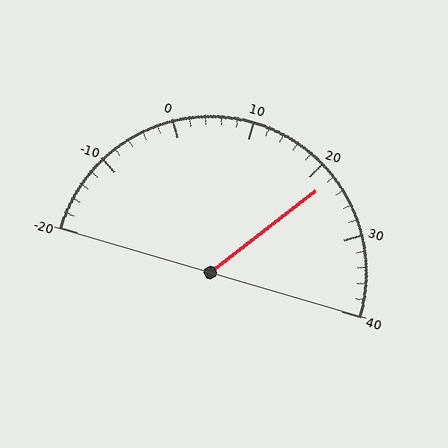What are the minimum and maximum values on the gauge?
The gauge ranges from -20 to 40.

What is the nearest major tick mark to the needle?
The nearest major tick mark is 20.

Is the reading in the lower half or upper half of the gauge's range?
The reading is in the upper half of the range (-20 to 40).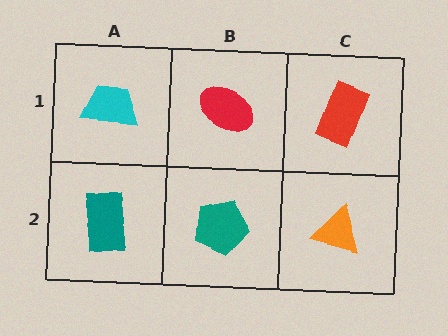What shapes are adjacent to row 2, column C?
A red rectangle (row 1, column C), a teal pentagon (row 2, column B).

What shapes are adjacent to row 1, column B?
A teal pentagon (row 2, column B), a cyan trapezoid (row 1, column A), a red rectangle (row 1, column C).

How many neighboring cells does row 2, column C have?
2.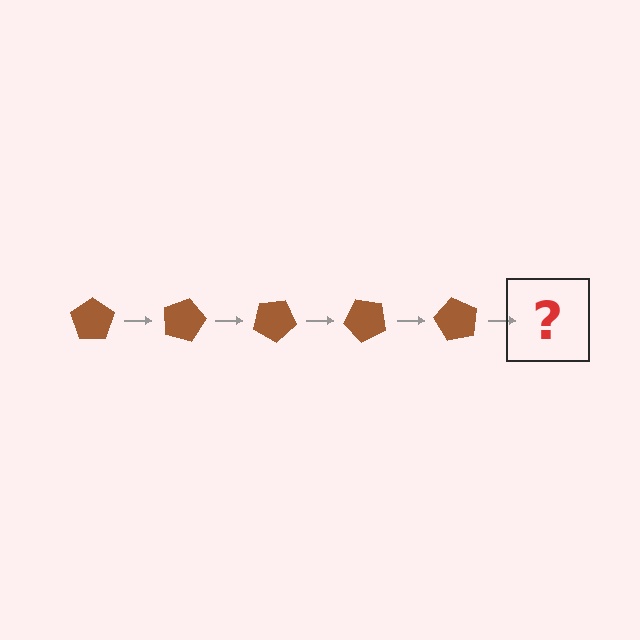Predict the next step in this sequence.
The next step is a brown pentagon rotated 75 degrees.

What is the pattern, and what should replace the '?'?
The pattern is that the pentagon rotates 15 degrees each step. The '?' should be a brown pentagon rotated 75 degrees.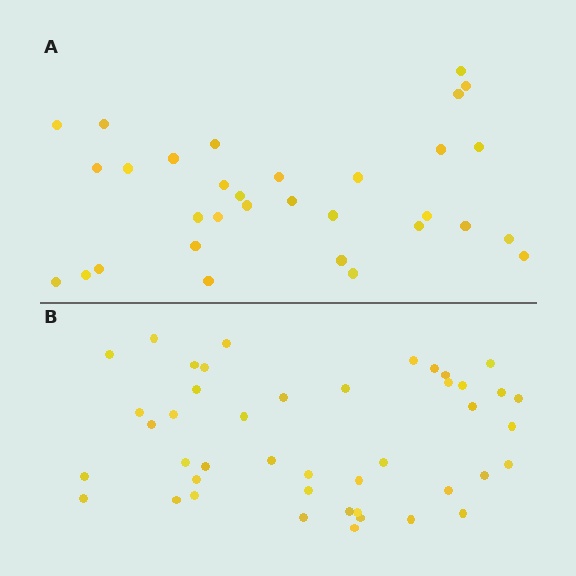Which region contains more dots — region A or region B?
Region B (the bottom region) has more dots.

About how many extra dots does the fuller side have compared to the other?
Region B has roughly 12 or so more dots than region A.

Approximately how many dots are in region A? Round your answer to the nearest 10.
About 30 dots. (The exact count is 32, which rounds to 30.)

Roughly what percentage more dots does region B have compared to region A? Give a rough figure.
About 40% more.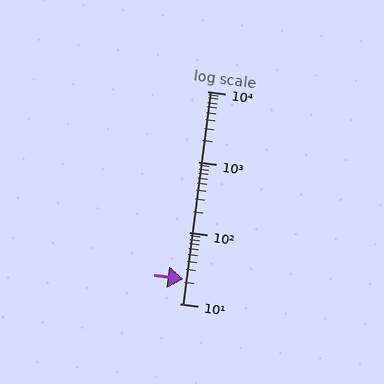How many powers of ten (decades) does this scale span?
The scale spans 3 decades, from 10 to 10000.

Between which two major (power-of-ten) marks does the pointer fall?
The pointer is between 10 and 100.